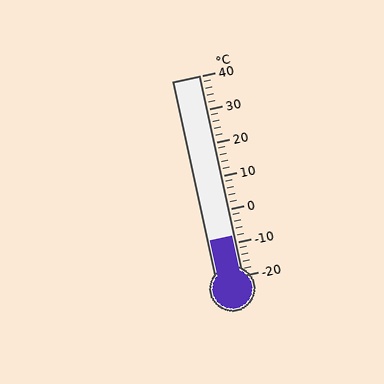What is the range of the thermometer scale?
The thermometer scale ranges from -20°C to 40°C.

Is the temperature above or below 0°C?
The temperature is below 0°C.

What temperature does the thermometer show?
The thermometer shows approximately -8°C.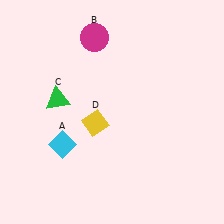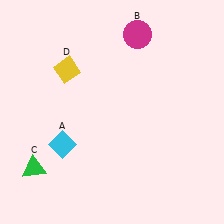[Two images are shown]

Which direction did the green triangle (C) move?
The green triangle (C) moved down.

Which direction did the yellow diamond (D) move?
The yellow diamond (D) moved up.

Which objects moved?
The objects that moved are: the magenta circle (B), the green triangle (C), the yellow diamond (D).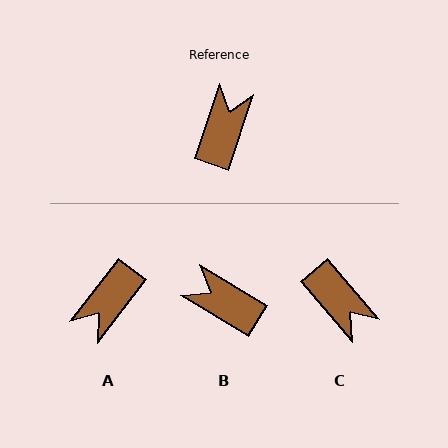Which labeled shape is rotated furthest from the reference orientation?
A, about 161 degrees away.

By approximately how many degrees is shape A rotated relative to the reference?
Approximately 161 degrees counter-clockwise.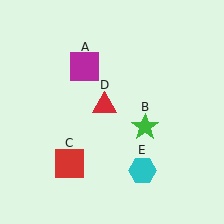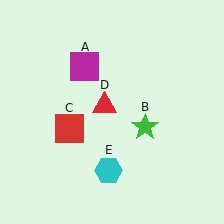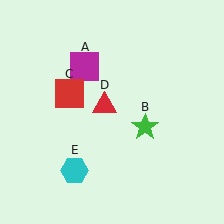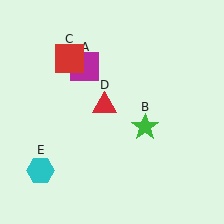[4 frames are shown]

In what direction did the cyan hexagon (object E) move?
The cyan hexagon (object E) moved left.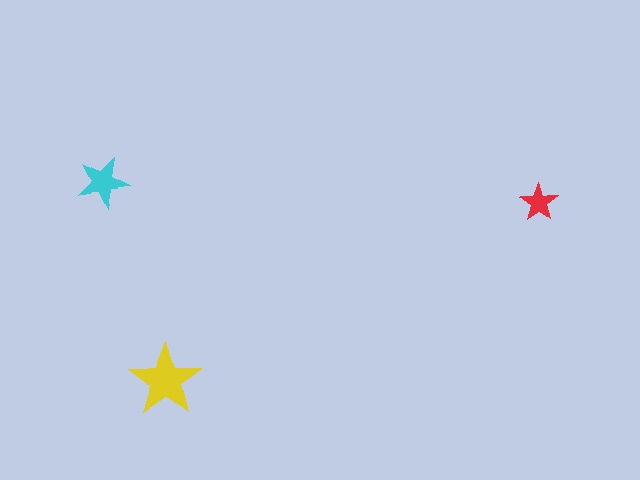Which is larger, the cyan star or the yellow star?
The yellow one.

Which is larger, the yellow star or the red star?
The yellow one.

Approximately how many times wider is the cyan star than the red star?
About 1.5 times wider.